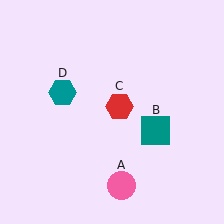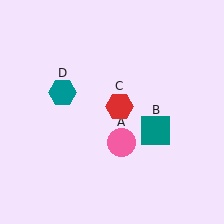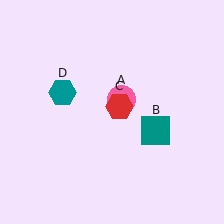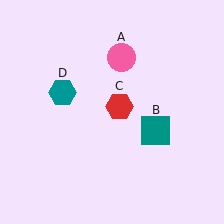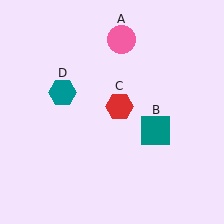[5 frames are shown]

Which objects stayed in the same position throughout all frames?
Teal square (object B) and red hexagon (object C) and teal hexagon (object D) remained stationary.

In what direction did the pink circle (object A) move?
The pink circle (object A) moved up.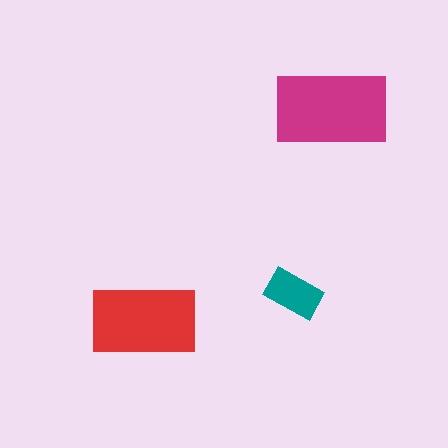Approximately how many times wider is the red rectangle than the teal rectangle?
About 2 times wider.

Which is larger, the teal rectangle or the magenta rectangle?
The magenta one.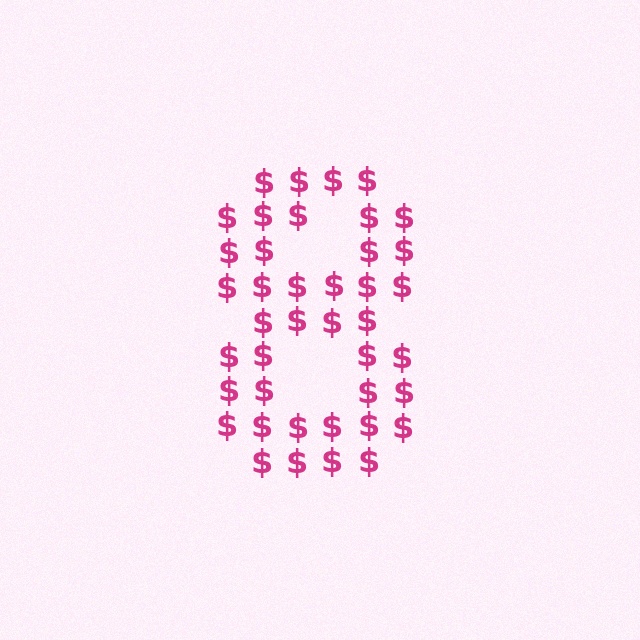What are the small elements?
The small elements are dollar signs.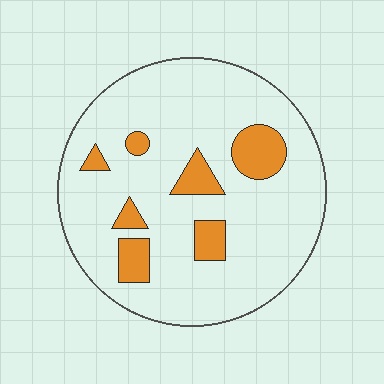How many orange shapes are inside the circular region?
7.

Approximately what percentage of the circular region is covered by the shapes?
Approximately 15%.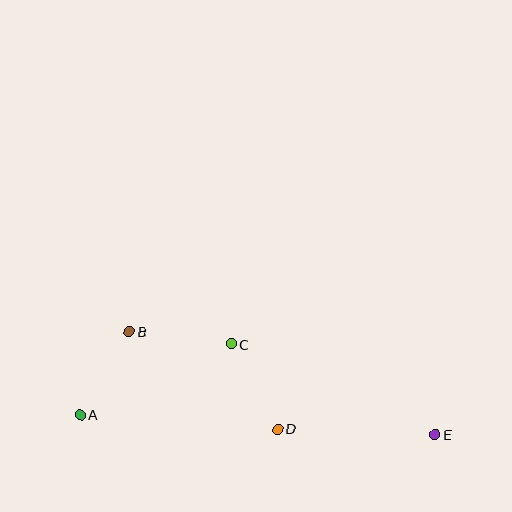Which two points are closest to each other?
Points A and B are closest to each other.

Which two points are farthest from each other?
Points A and E are farthest from each other.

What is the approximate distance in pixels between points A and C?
The distance between A and C is approximately 167 pixels.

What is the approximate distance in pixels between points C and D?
The distance between C and D is approximately 97 pixels.